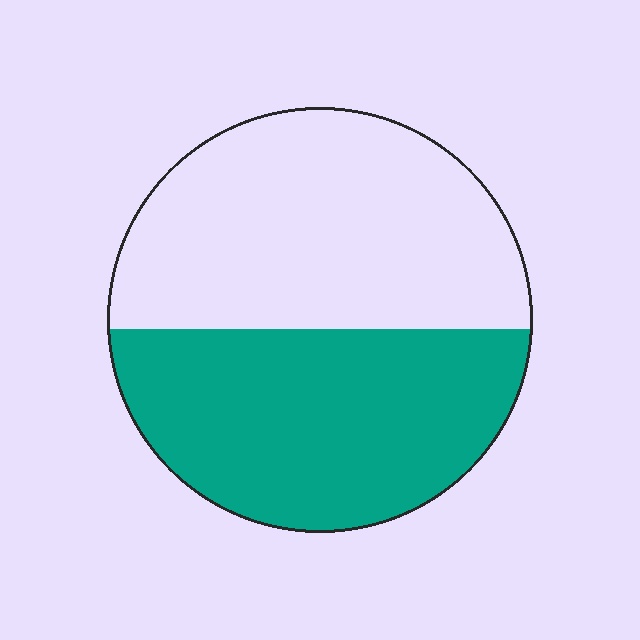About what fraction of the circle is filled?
About one half (1/2).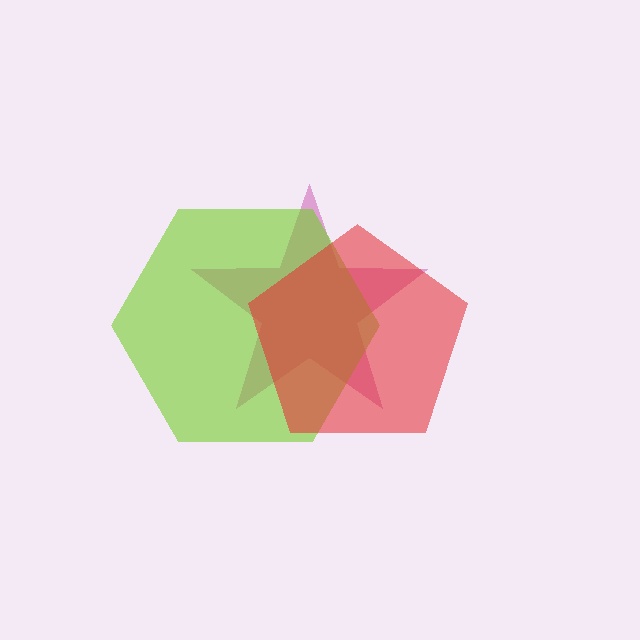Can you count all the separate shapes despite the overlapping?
Yes, there are 3 separate shapes.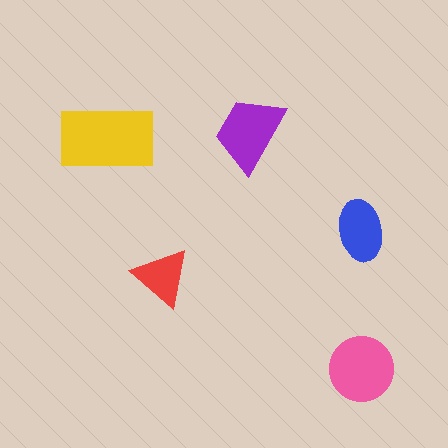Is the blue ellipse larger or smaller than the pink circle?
Smaller.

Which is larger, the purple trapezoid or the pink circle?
The pink circle.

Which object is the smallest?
The red triangle.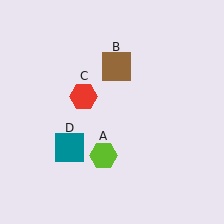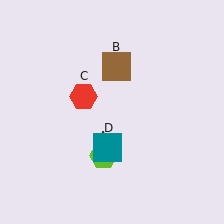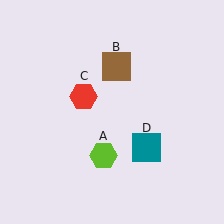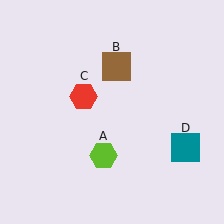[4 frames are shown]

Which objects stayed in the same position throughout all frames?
Lime hexagon (object A) and brown square (object B) and red hexagon (object C) remained stationary.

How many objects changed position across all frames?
1 object changed position: teal square (object D).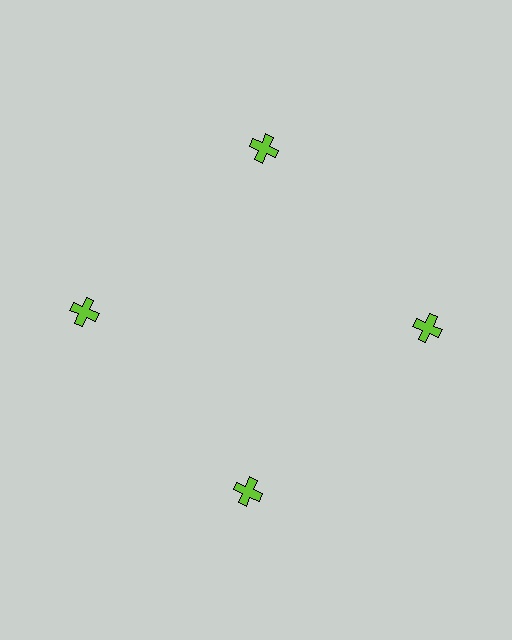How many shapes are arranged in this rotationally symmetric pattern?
There are 4 shapes, arranged in 4 groups of 1.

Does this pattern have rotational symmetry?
Yes, this pattern has 4-fold rotational symmetry. It looks the same after rotating 90 degrees around the center.